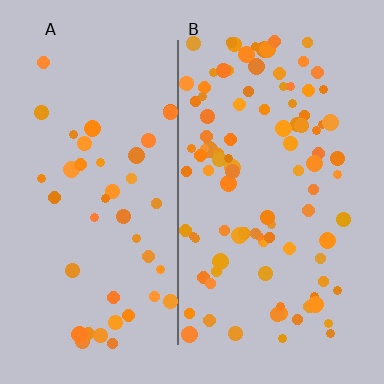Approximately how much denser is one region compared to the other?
Approximately 2.4× — region B over region A.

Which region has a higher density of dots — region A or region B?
B (the right).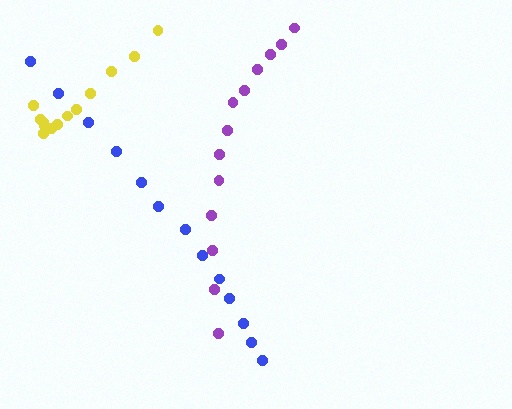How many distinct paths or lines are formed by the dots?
There are 3 distinct paths.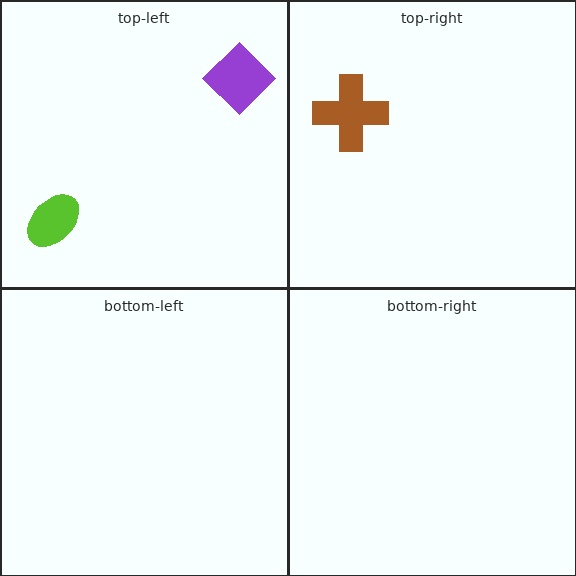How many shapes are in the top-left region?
2.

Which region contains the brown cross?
The top-right region.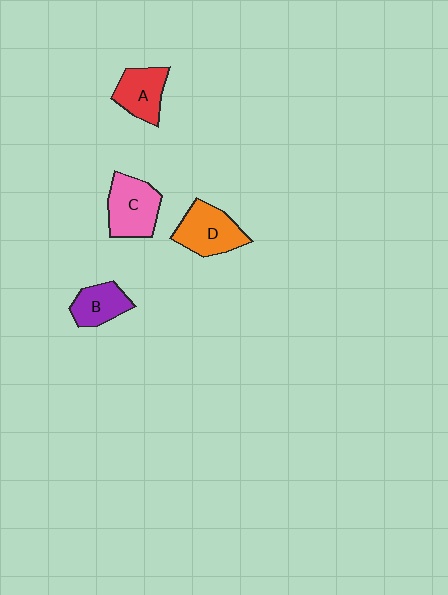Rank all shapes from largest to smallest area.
From largest to smallest: C (pink), D (orange), A (red), B (purple).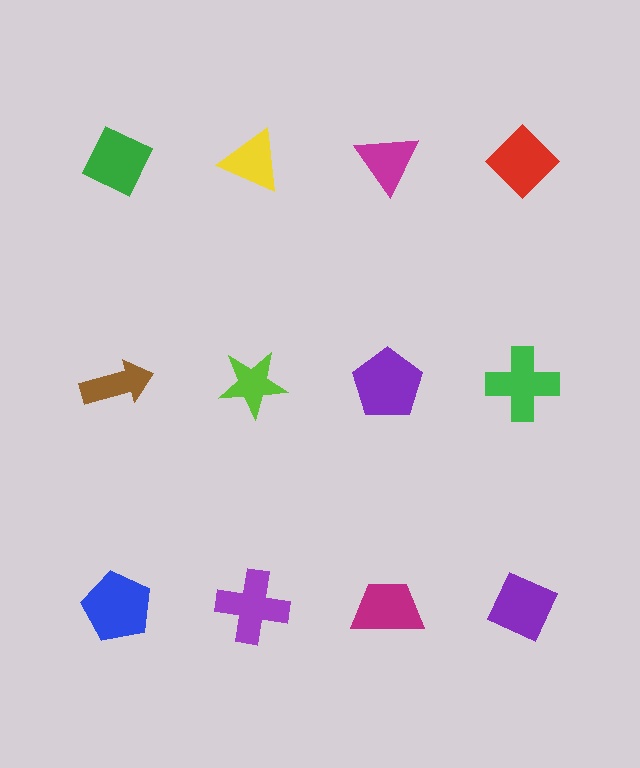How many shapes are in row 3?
4 shapes.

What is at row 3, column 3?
A magenta trapezoid.